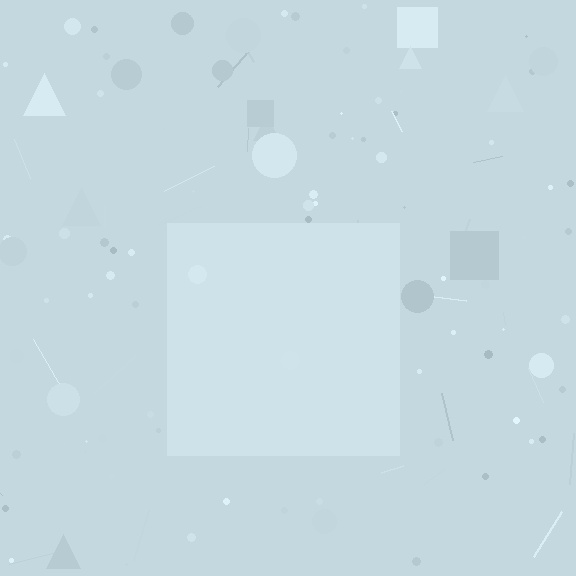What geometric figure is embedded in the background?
A square is embedded in the background.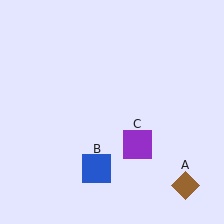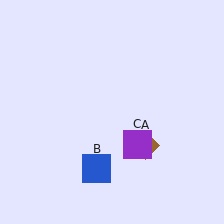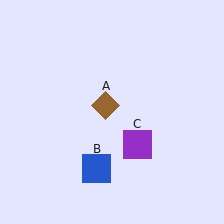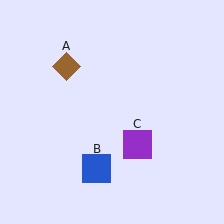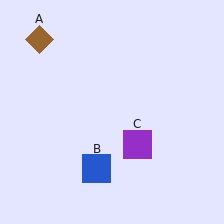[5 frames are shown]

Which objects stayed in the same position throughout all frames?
Blue square (object B) and purple square (object C) remained stationary.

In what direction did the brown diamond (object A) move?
The brown diamond (object A) moved up and to the left.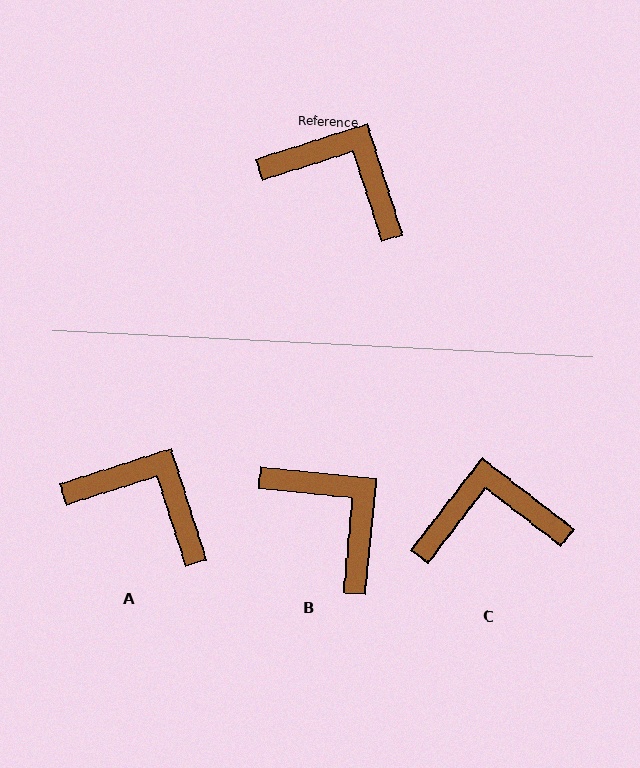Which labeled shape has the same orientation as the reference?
A.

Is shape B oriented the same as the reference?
No, it is off by about 23 degrees.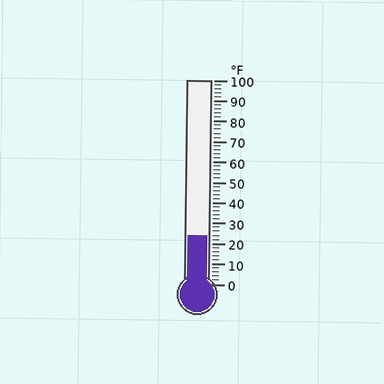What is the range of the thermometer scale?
The thermometer scale ranges from 0°F to 100°F.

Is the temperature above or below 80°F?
The temperature is below 80°F.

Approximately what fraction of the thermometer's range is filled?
The thermometer is filled to approximately 25% of its range.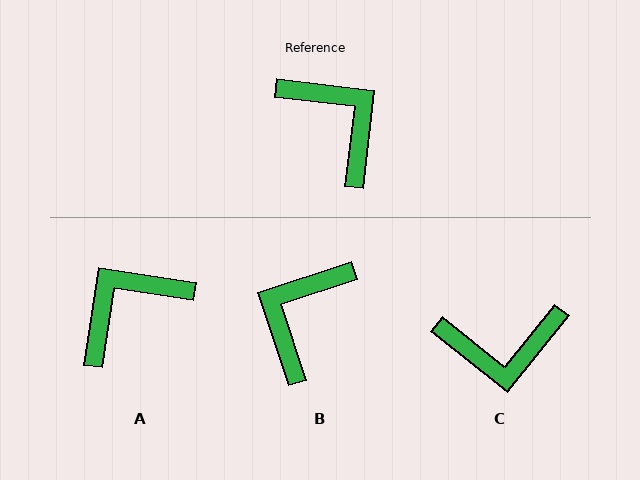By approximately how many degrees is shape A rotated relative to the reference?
Approximately 88 degrees counter-clockwise.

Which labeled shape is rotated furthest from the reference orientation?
C, about 122 degrees away.